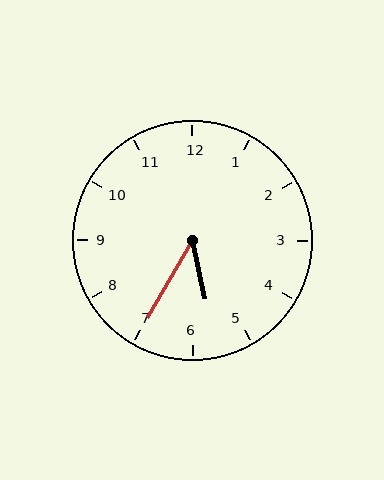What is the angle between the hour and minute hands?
Approximately 42 degrees.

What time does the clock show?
5:35.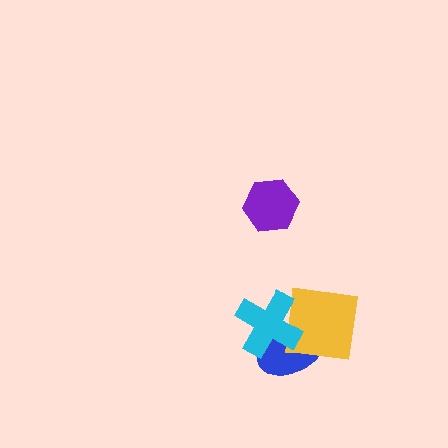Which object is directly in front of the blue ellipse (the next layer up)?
The yellow square is directly in front of the blue ellipse.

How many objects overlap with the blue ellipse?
2 objects overlap with the blue ellipse.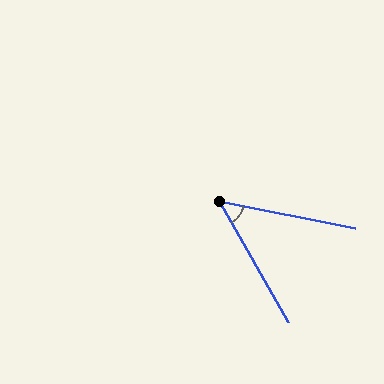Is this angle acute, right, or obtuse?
It is acute.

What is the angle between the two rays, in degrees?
Approximately 49 degrees.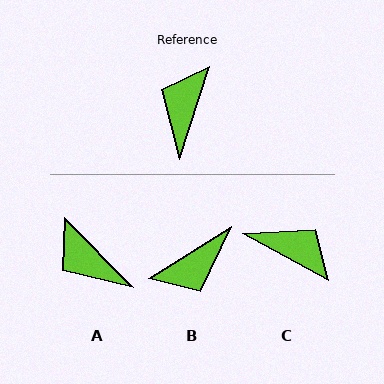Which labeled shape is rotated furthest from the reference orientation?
B, about 140 degrees away.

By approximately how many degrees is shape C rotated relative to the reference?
Approximately 101 degrees clockwise.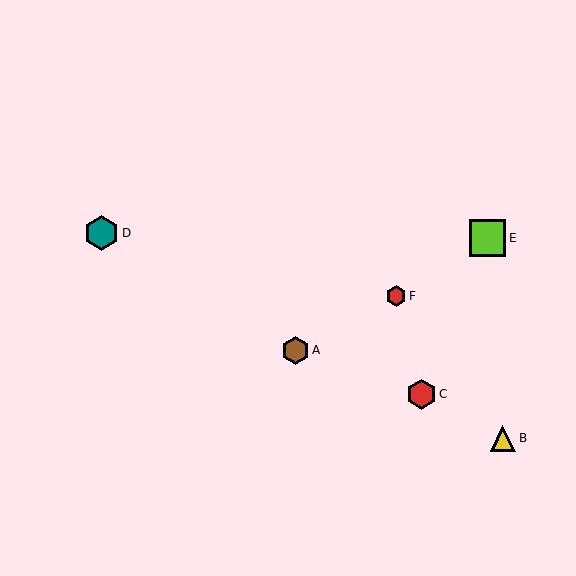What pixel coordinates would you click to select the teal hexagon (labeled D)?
Click at (101, 233) to select the teal hexagon D.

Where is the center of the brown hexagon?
The center of the brown hexagon is at (295, 350).